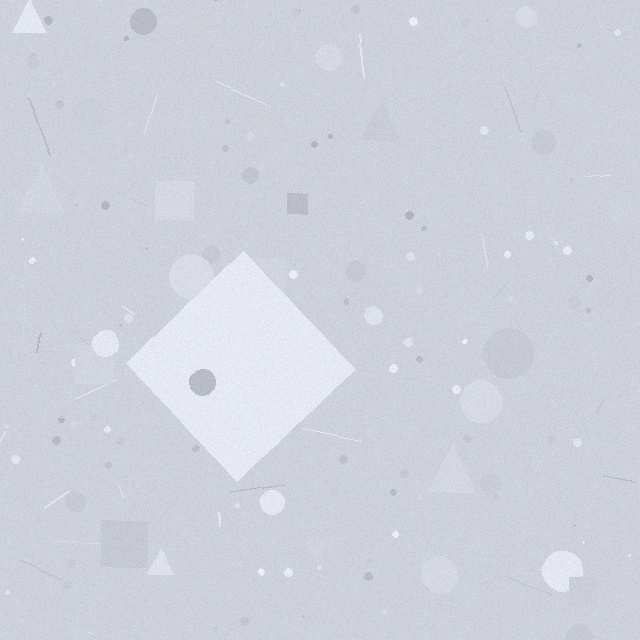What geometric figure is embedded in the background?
A diamond is embedded in the background.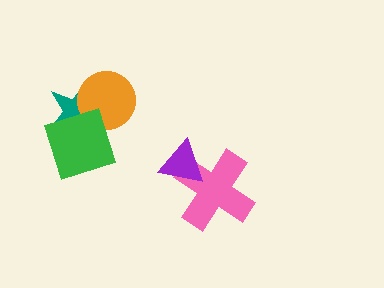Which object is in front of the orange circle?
The green diamond is in front of the orange circle.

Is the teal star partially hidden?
Yes, it is partially covered by another shape.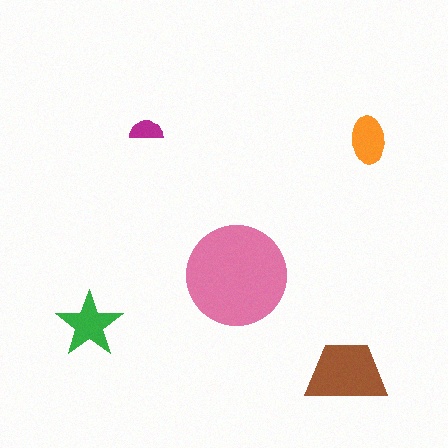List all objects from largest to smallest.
The pink circle, the brown trapezoid, the green star, the orange ellipse, the magenta semicircle.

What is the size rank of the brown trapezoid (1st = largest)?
2nd.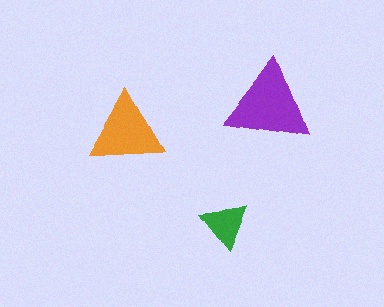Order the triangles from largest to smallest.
the purple one, the orange one, the green one.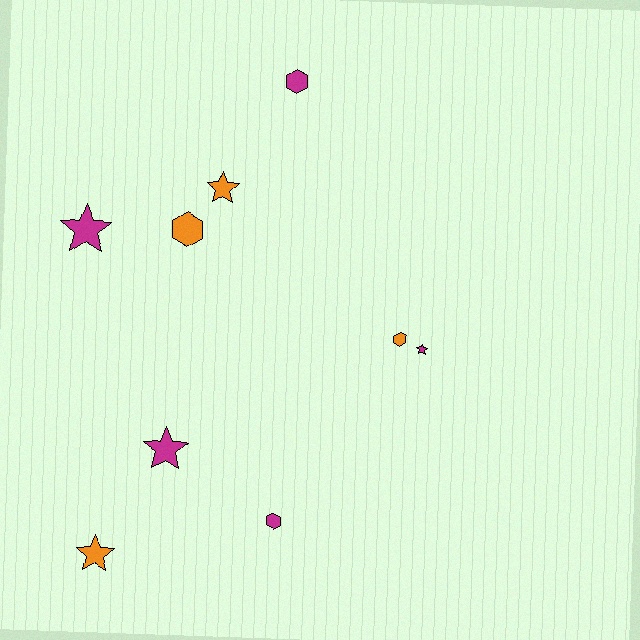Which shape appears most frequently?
Star, with 5 objects.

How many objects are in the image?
There are 9 objects.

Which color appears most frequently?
Magenta, with 5 objects.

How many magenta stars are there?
There are 3 magenta stars.